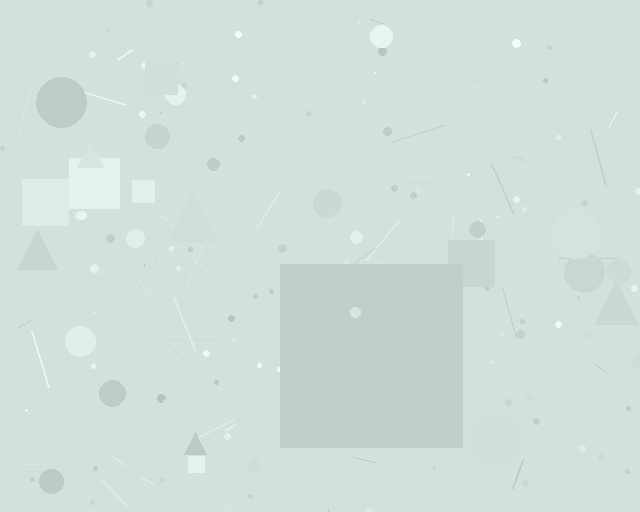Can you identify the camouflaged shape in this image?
The camouflaged shape is a square.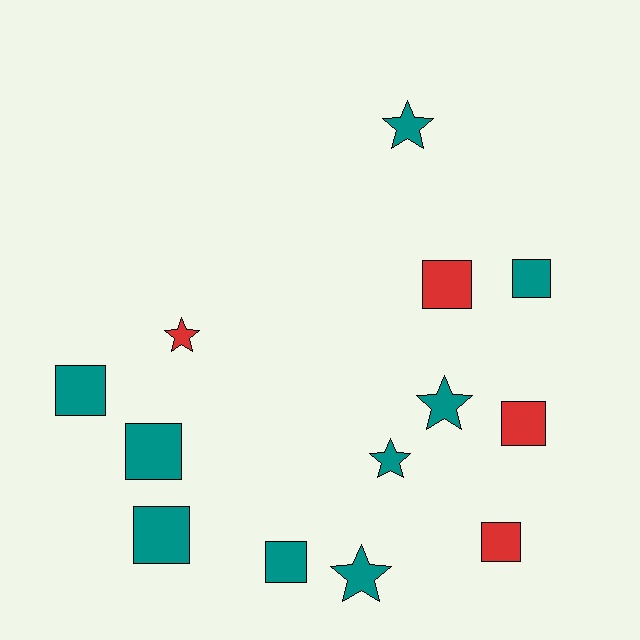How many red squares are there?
There are 3 red squares.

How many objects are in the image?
There are 13 objects.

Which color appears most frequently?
Teal, with 9 objects.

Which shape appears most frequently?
Square, with 8 objects.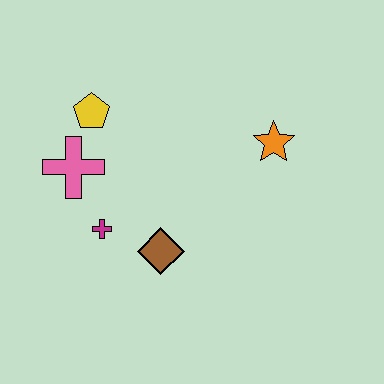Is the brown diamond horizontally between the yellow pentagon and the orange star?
Yes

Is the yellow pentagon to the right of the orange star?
No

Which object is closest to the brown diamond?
The magenta cross is closest to the brown diamond.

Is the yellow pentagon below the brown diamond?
No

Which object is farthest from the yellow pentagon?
The orange star is farthest from the yellow pentagon.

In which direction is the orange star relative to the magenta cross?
The orange star is to the right of the magenta cross.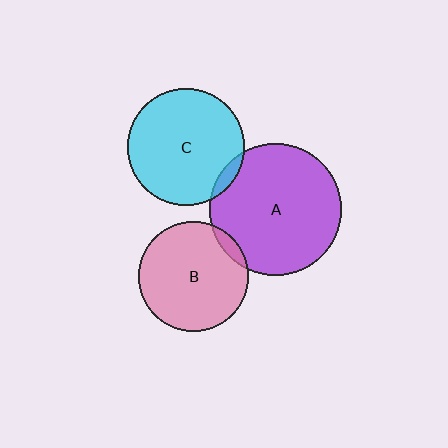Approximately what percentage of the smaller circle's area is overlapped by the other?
Approximately 5%.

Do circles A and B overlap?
Yes.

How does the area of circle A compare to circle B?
Approximately 1.4 times.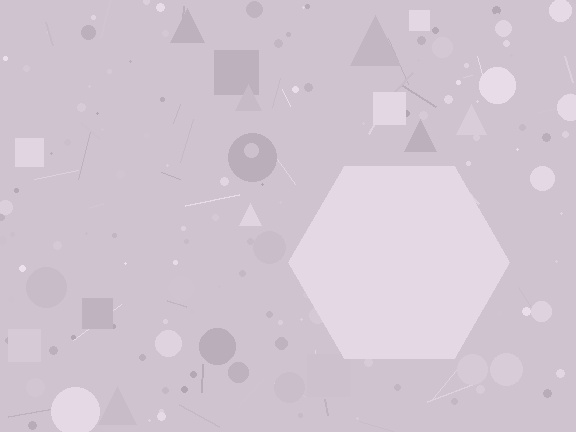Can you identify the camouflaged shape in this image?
The camouflaged shape is a hexagon.